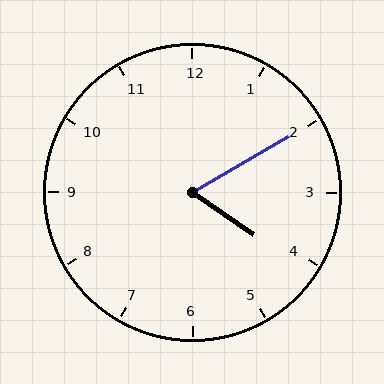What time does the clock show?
4:10.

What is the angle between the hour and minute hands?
Approximately 65 degrees.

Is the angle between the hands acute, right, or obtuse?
It is acute.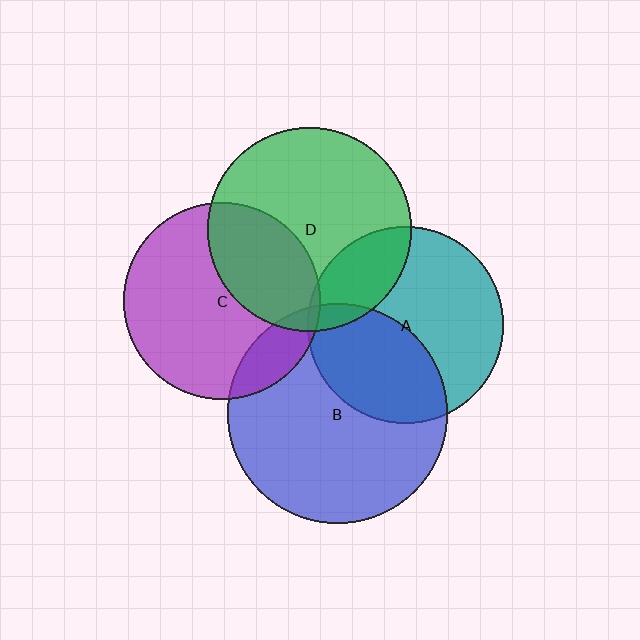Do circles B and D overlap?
Yes.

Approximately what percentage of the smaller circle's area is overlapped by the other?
Approximately 5%.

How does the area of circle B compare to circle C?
Approximately 1.2 times.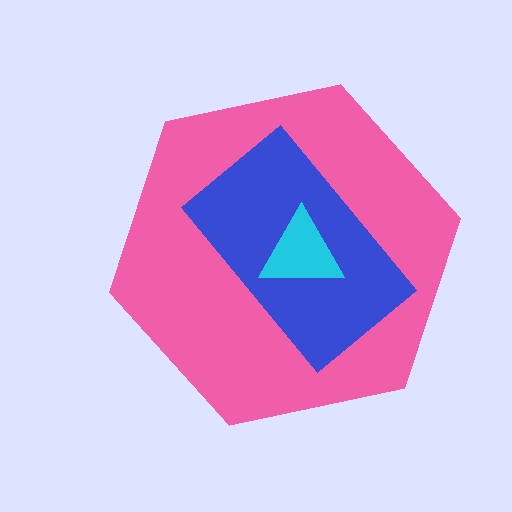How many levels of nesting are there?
3.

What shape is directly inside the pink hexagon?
The blue rectangle.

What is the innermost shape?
The cyan triangle.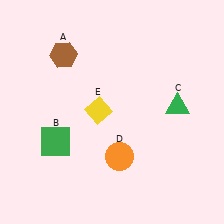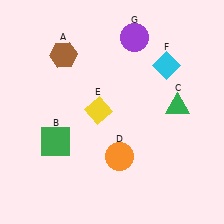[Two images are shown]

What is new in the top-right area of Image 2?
A cyan diamond (F) was added in the top-right area of Image 2.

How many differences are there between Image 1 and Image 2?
There are 2 differences between the two images.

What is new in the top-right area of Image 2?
A purple circle (G) was added in the top-right area of Image 2.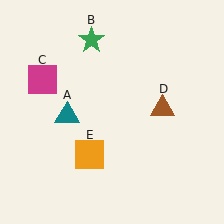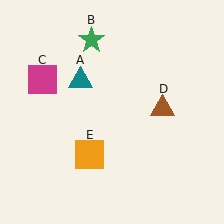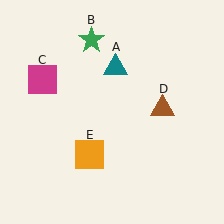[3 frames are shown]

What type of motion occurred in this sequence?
The teal triangle (object A) rotated clockwise around the center of the scene.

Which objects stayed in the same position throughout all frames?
Green star (object B) and magenta square (object C) and brown triangle (object D) and orange square (object E) remained stationary.